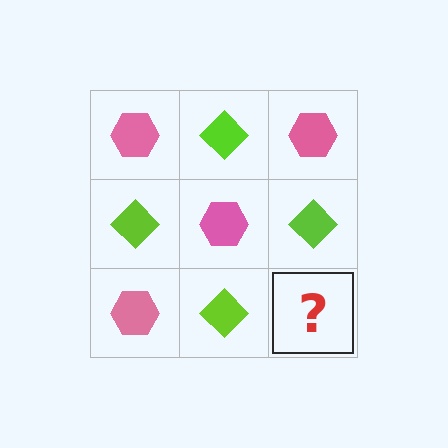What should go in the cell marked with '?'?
The missing cell should contain a pink hexagon.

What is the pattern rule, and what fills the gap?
The rule is that it alternates pink hexagon and lime diamond in a checkerboard pattern. The gap should be filled with a pink hexagon.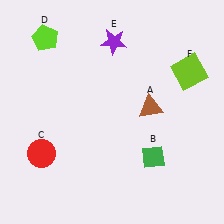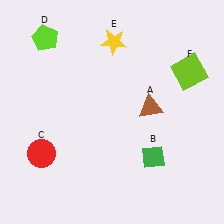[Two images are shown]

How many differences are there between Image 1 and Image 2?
There is 1 difference between the two images.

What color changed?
The star (E) changed from purple in Image 1 to yellow in Image 2.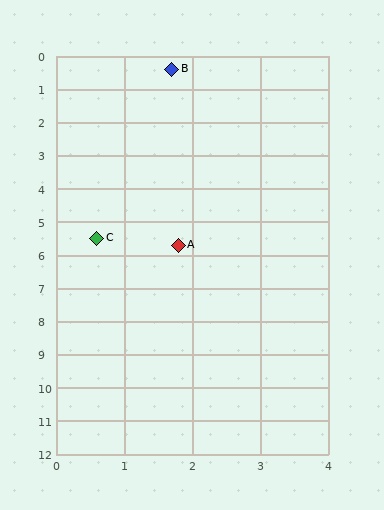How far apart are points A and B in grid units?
Points A and B are about 5.3 grid units apart.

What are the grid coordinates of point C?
Point C is at approximately (0.6, 5.5).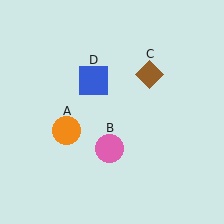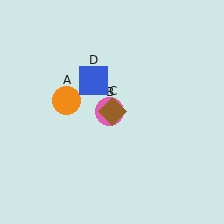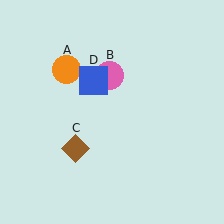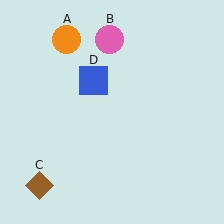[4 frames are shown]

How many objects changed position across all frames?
3 objects changed position: orange circle (object A), pink circle (object B), brown diamond (object C).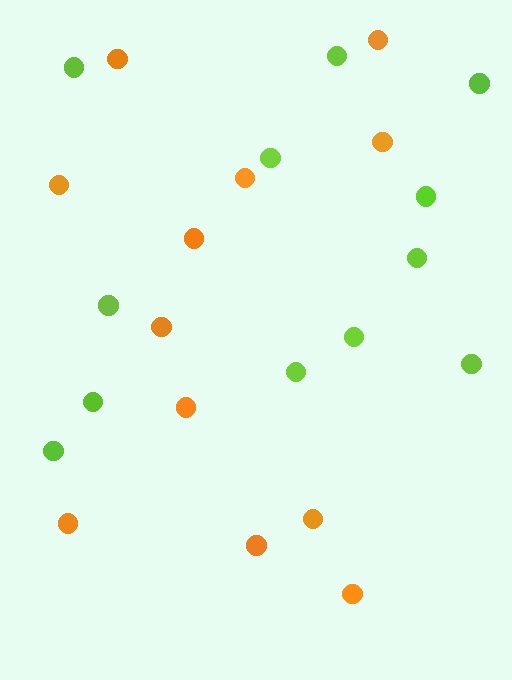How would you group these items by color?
There are 2 groups: one group of orange circles (12) and one group of lime circles (12).